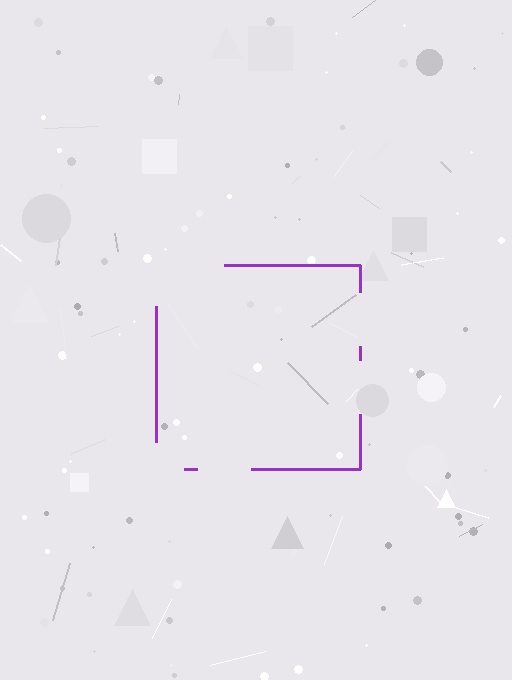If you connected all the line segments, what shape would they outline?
They would outline a square.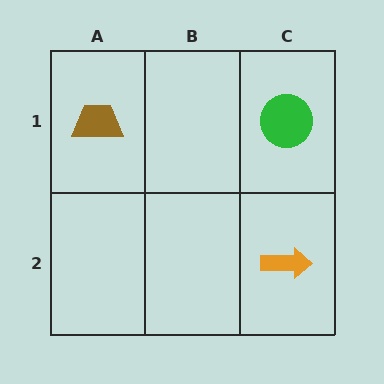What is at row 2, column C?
An orange arrow.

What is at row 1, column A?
A brown trapezoid.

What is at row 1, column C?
A green circle.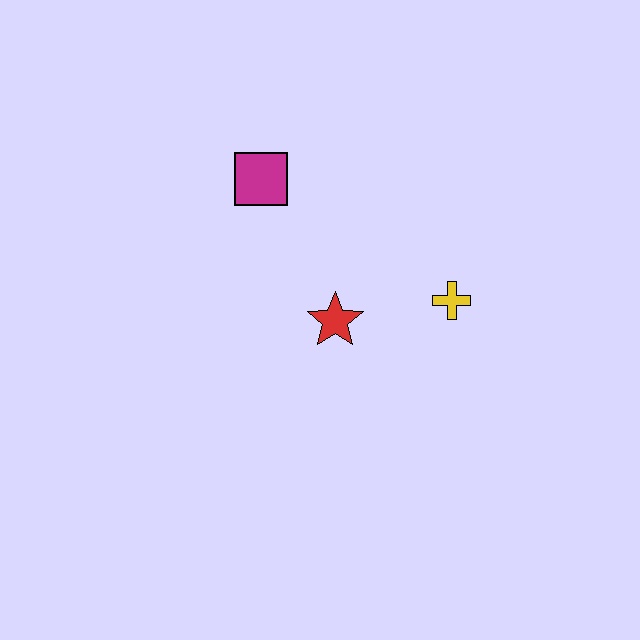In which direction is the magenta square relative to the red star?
The magenta square is above the red star.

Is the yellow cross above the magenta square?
No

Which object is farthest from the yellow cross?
The magenta square is farthest from the yellow cross.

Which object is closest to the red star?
The yellow cross is closest to the red star.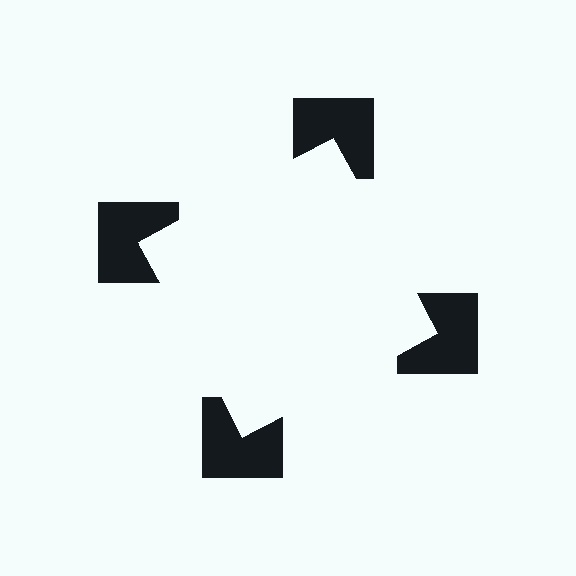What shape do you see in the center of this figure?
An illusory square — its edges are inferred from the aligned wedge cuts in the notched squares, not physically drawn.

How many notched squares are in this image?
There are 4 — one at each vertex of the illusory square.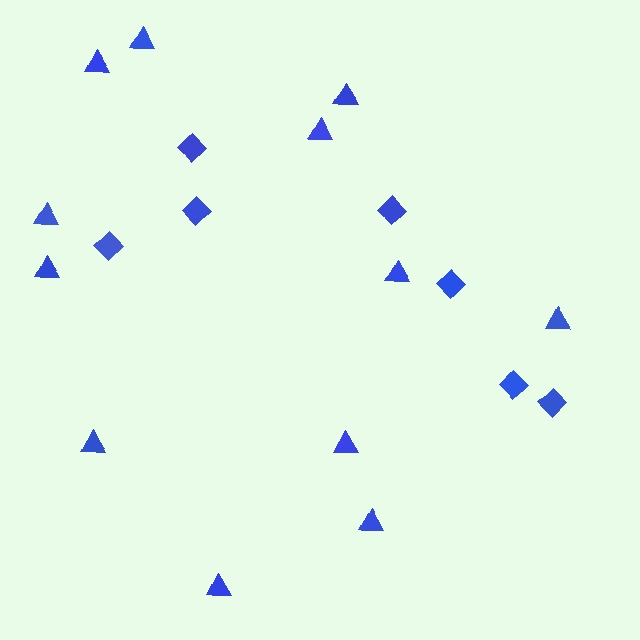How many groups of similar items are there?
There are 2 groups: one group of triangles (12) and one group of diamonds (7).